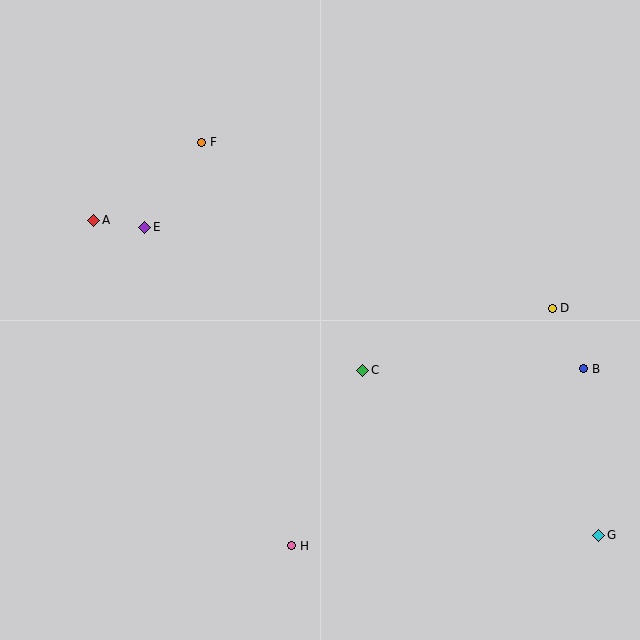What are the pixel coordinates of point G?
Point G is at (599, 535).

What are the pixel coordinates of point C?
Point C is at (363, 370).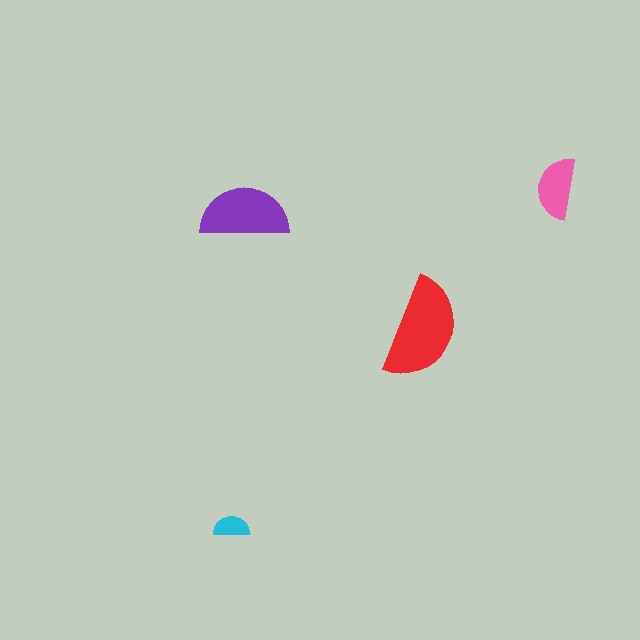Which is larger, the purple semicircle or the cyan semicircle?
The purple one.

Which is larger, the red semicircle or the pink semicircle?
The red one.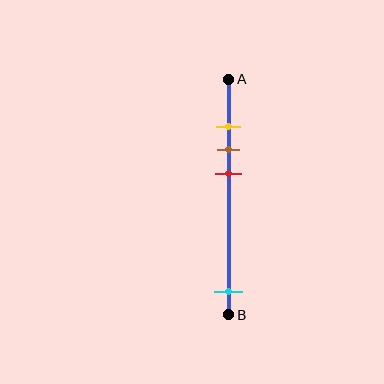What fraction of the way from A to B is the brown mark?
The brown mark is approximately 30% (0.3) of the way from A to B.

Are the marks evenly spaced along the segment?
No, the marks are not evenly spaced.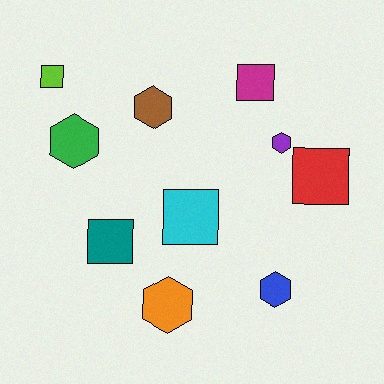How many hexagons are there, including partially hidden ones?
There are 5 hexagons.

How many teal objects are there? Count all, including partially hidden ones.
There is 1 teal object.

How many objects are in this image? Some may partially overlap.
There are 10 objects.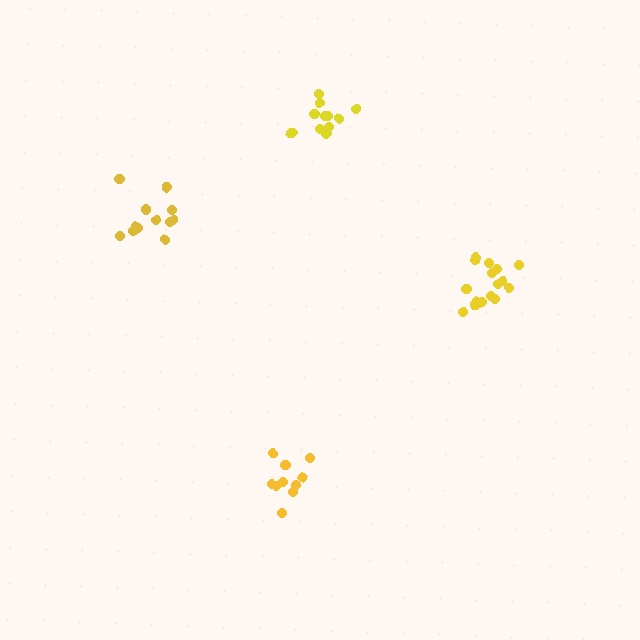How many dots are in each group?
Group 1: 12 dots, Group 2: 12 dots, Group 3: 16 dots, Group 4: 10 dots (50 total).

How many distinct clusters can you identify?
There are 4 distinct clusters.